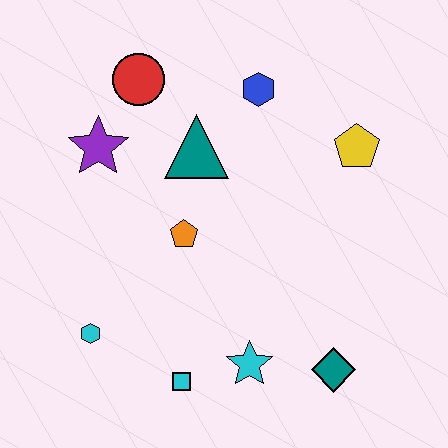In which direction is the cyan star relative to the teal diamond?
The cyan star is to the left of the teal diamond.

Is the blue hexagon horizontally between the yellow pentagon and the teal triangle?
Yes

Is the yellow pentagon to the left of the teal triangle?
No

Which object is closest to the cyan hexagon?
The cyan square is closest to the cyan hexagon.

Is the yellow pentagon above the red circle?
No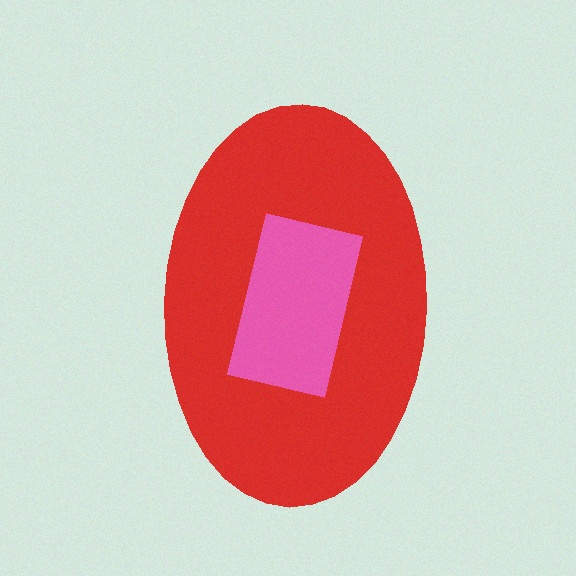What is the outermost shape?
The red ellipse.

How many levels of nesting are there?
2.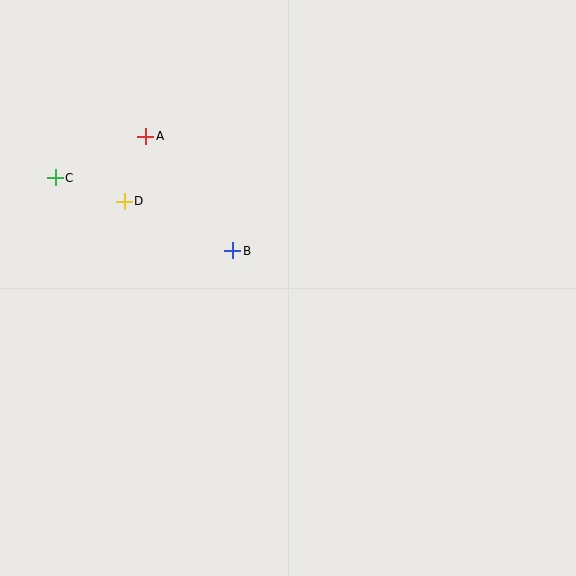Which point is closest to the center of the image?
Point B at (233, 251) is closest to the center.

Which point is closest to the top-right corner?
Point B is closest to the top-right corner.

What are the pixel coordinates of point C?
Point C is at (55, 178).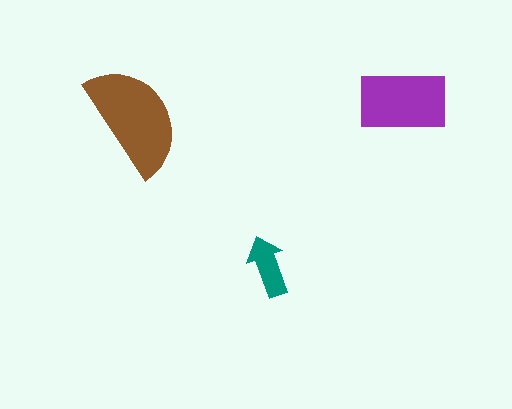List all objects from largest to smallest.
The brown semicircle, the purple rectangle, the teal arrow.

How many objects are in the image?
There are 3 objects in the image.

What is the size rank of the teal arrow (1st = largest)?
3rd.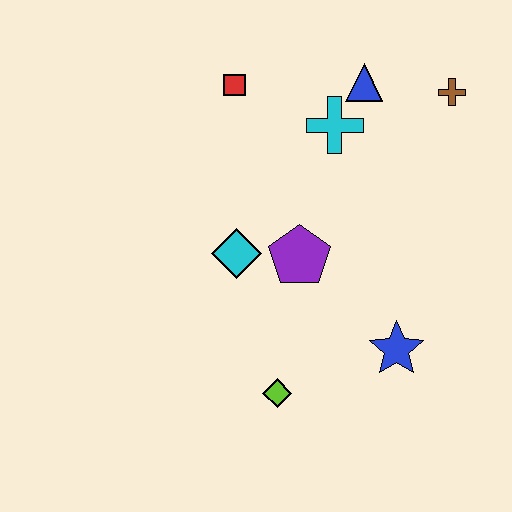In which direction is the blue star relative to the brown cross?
The blue star is below the brown cross.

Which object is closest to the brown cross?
The blue triangle is closest to the brown cross.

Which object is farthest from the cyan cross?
The lime diamond is farthest from the cyan cross.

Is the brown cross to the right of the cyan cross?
Yes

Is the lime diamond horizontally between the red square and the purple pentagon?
Yes